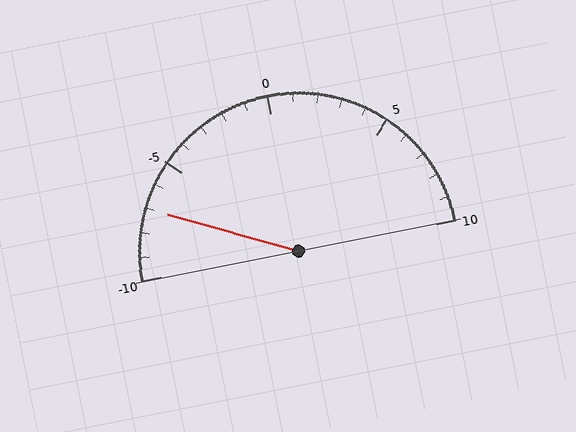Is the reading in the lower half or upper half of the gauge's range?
The reading is in the lower half of the range (-10 to 10).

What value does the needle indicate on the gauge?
The needle indicates approximately -7.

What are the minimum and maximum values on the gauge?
The gauge ranges from -10 to 10.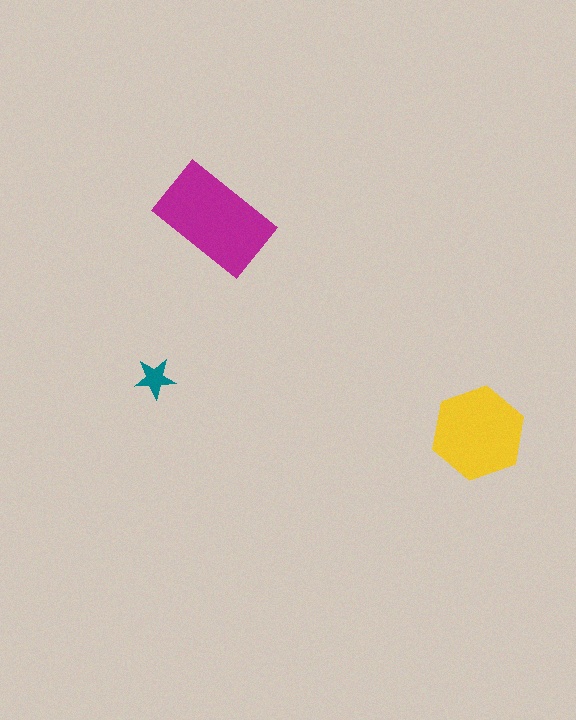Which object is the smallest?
The teal star.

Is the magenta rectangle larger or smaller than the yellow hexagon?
Larger.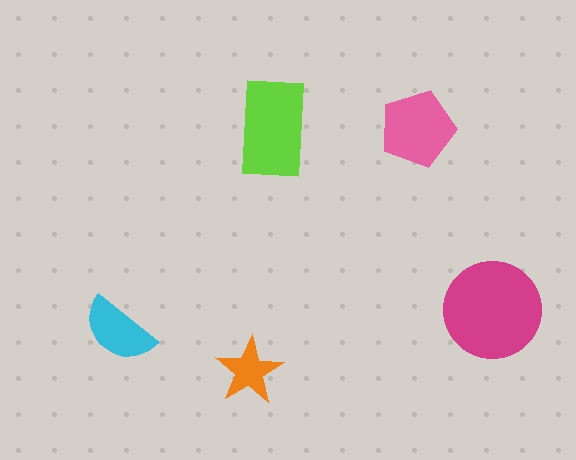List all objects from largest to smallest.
The magenta circle, the lime rectangle, the pink pentagon, the cyan semicircle, the orange star.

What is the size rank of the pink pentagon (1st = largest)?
3rd.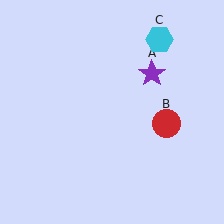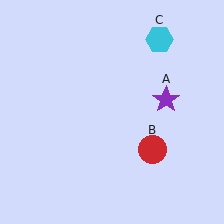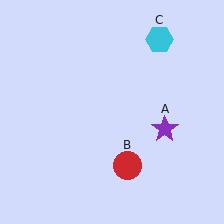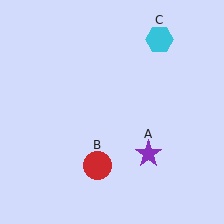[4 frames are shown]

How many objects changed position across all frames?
2 objects changed position: purple star (object A), red circle (object B).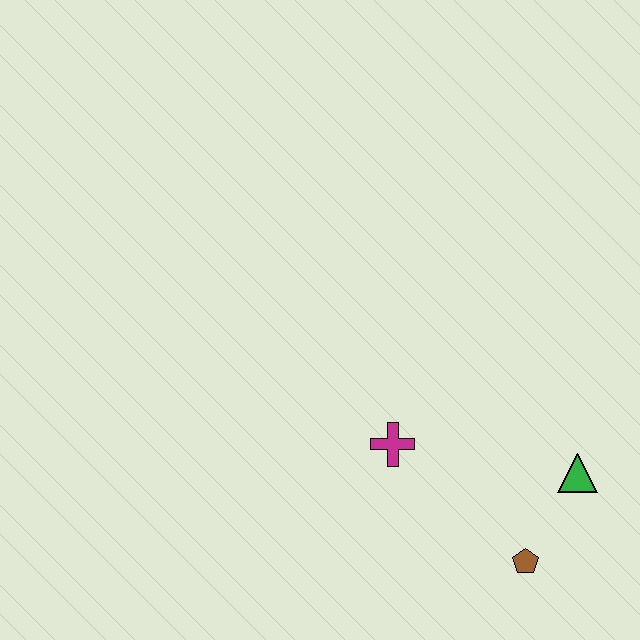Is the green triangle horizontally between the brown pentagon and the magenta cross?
No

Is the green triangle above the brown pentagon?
Yes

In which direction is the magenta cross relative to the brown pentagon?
The magenta cross is to the left of the brown pentagon.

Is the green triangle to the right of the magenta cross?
Yes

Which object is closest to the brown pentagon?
The green triangle is closest to the brown pentagon.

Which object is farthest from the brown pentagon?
The magenta cross is farthest from the brown pentagon.